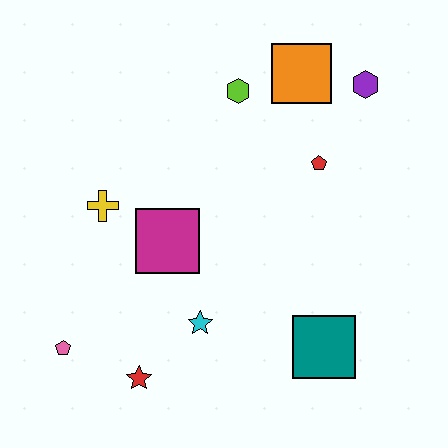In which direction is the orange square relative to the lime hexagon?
The orange square is to the right of the lime hexagon.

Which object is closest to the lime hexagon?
The orange square is closest to the lime hexagon.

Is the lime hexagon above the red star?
Yes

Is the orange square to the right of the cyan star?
Yes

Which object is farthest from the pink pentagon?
The purple hexagon is farthest from the pink pentagon.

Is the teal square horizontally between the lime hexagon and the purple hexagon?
Yes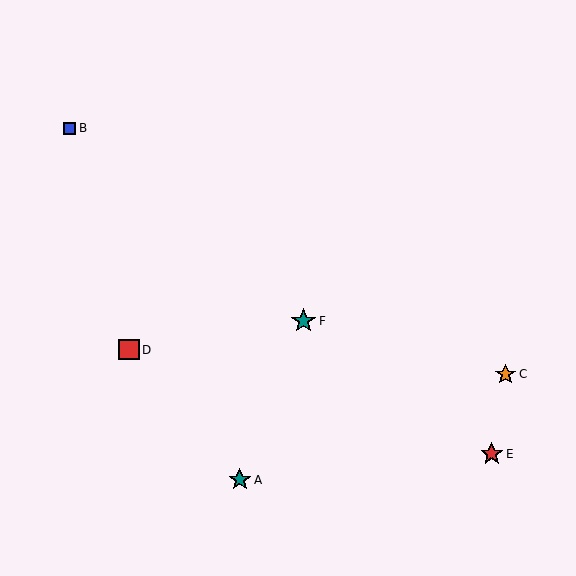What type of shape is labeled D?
Shape D is a red square.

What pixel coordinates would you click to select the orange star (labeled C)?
Click at (505, 374) to select the orange star C.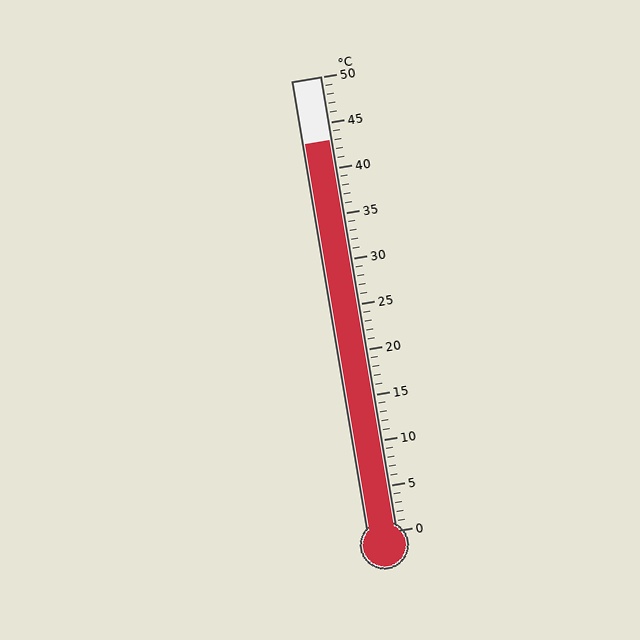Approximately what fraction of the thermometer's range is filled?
The thermometer is filled to approximately 85% of its range.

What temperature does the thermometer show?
The thermometer shows approximately 43°C.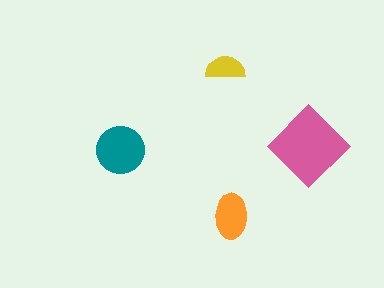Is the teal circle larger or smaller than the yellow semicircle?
Larger.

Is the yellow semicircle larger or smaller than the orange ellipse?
Smaller.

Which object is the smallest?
The yellow semicircle.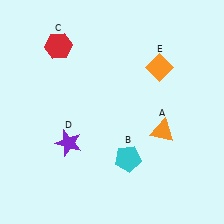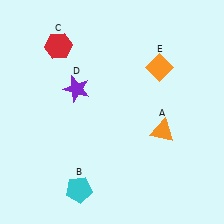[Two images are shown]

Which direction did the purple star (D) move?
The purple star (D) moved up.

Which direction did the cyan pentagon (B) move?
The cyan pentagon (B) moved left.